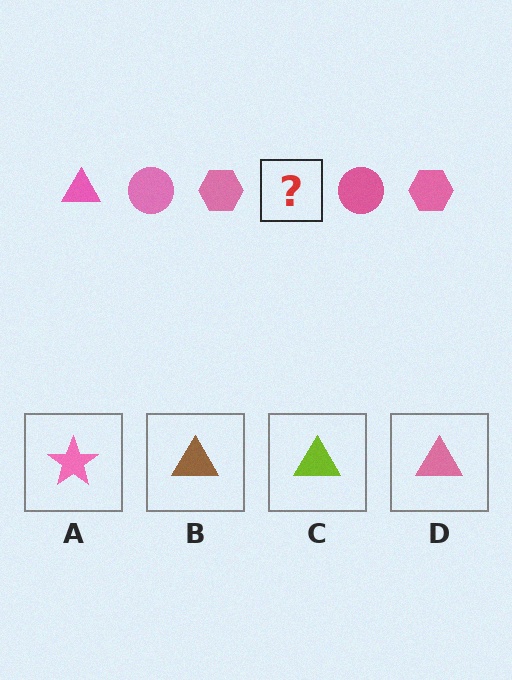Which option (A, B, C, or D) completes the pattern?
D.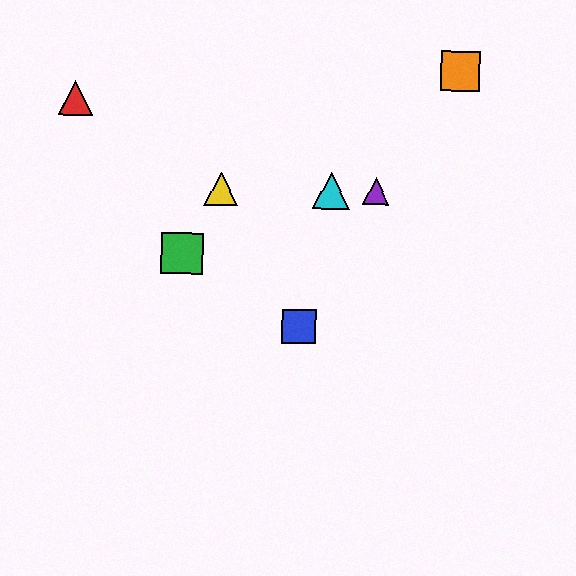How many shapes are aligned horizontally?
3 shapes (the yellow triangle, the purple triangle, the cyan triangle) are aligned horizontally.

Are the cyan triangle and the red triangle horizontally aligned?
No, the cyan triangle is at y≈191 and the red triangle is at y≈98.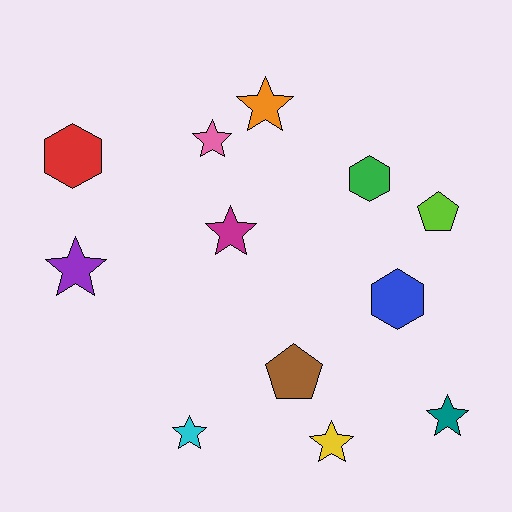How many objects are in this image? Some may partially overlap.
There are 12 objects.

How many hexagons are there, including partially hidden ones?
There are 3 hexagons.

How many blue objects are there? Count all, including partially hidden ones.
There is 1 blue object.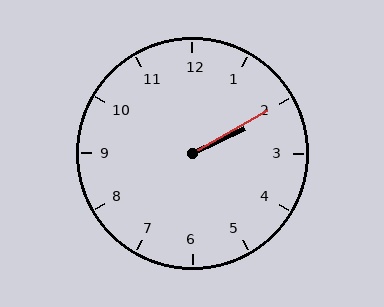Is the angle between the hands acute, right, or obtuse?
It is acute.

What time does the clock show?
2:10.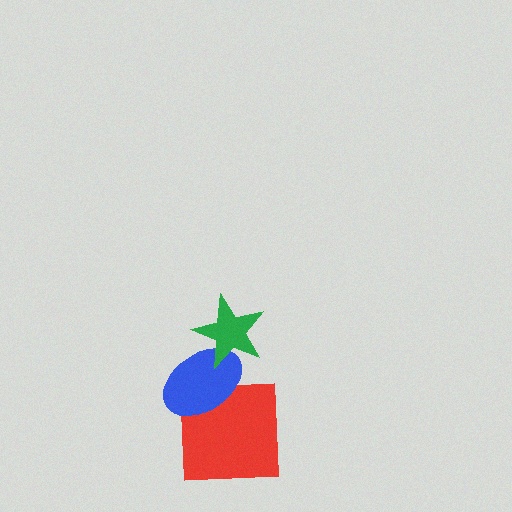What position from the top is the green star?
The green star is 1st from the top.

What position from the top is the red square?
The red square is 3rd from the top.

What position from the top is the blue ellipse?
The blue ellipse is 2nd from the top.